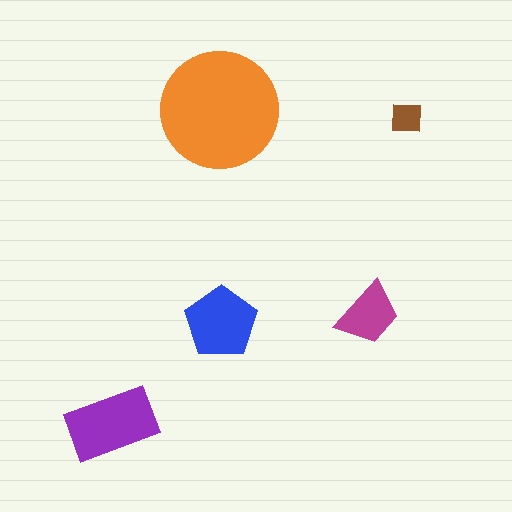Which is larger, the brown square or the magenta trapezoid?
The magenta trapezoid.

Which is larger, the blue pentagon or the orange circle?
The orange circle.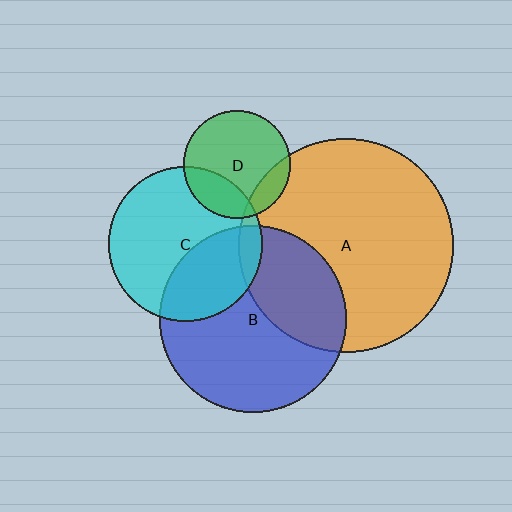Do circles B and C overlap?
Yes.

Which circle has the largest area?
Circle A (orange).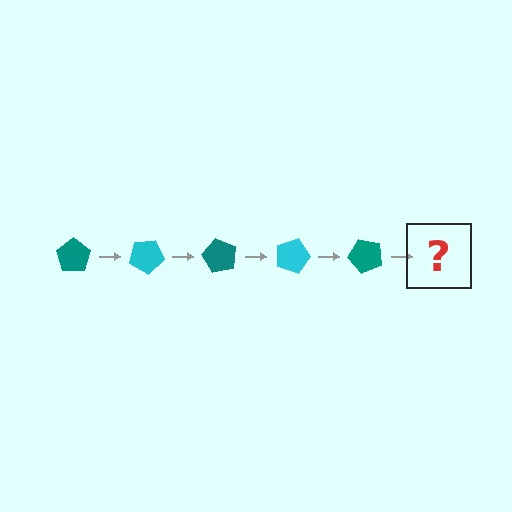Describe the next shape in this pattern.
It should be a cyan pentagon, rotated 150 degrees from the start.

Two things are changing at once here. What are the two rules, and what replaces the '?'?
The two rules are that it rotates 30 degrees each step and the color cycles through teal and cyan. The '?' should be a cyan pentagon, rotated 150 degrees from the start.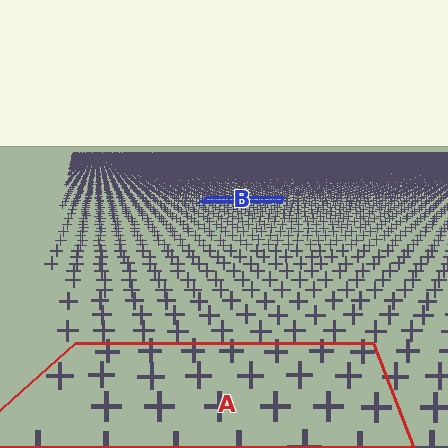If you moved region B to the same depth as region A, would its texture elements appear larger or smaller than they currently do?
They would appear larger. At a closer depth, the same texture elements are projected at a bigger on-screen size.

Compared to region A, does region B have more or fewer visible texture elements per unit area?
Region B has more texture elements per unit area — they are packed more densely because it is farther away.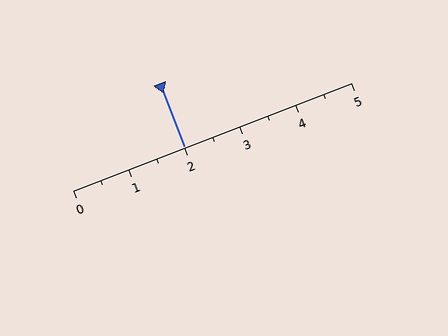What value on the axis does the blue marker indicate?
The marker indicates approximately 2.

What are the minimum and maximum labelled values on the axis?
The axis runs from 0 to 5.